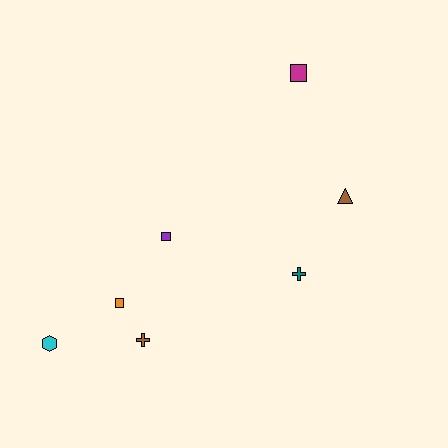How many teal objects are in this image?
There is 1 teal object.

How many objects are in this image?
There are 7 objects.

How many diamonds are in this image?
There are no diamonds.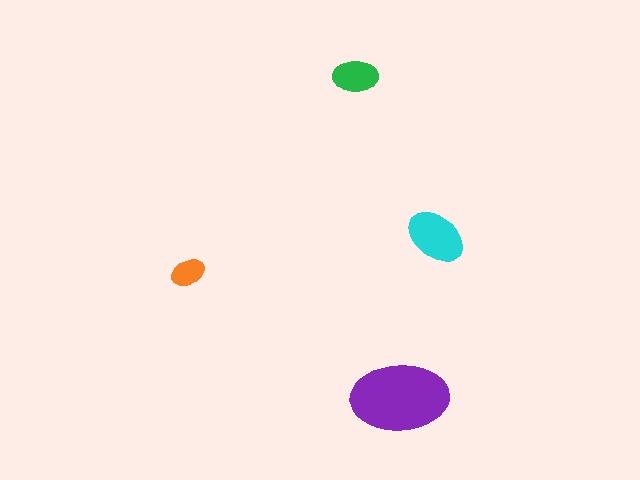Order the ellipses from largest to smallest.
the purple one, the cyan one, the green one, the orange one.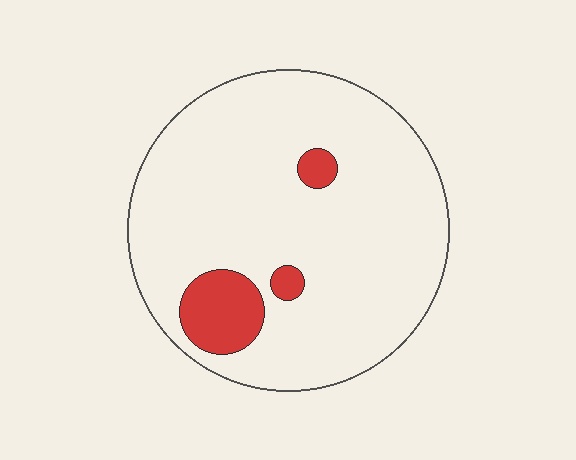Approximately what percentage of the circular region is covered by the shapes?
Approximately 10%.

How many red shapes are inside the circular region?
3.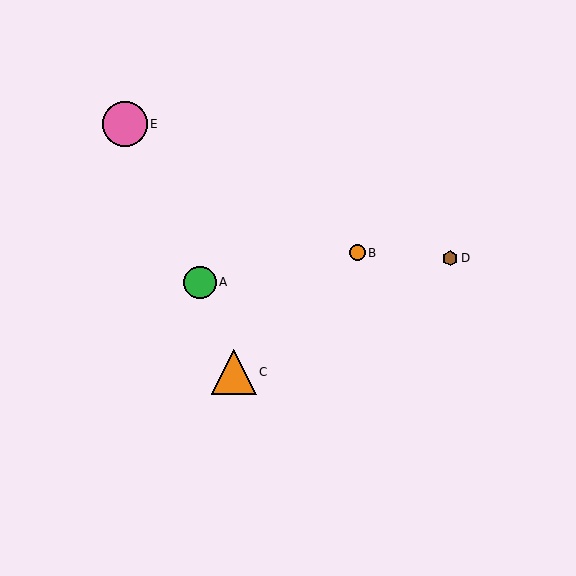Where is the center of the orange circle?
The center of the orange circle is at (357, 253).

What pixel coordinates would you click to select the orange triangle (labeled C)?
Click at (234, 372) to select the orange triangle C.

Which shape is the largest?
The orange triangle (labeled C) is the largest.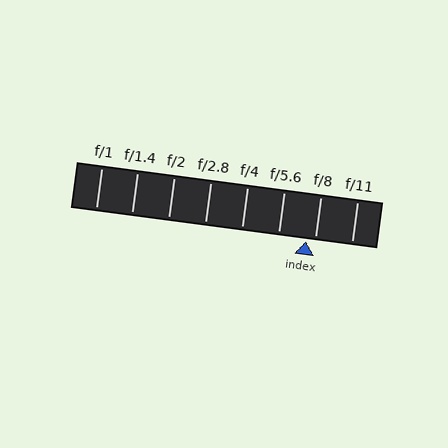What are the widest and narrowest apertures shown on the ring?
The widest aperture shown is f/1 and the narrowest is f/11.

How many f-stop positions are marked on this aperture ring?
There are 8 f-stop positions marked.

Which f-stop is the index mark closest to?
The index mark is closest to f/8.